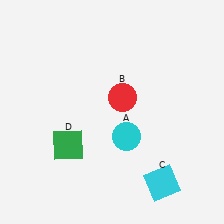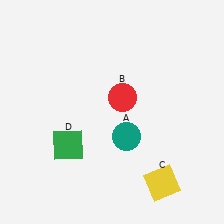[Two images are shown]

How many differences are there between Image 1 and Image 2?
There are 2 differences between the two images.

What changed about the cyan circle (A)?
In Image 1, A is cyan. In Image 2, it changed to teal.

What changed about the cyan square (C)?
In Image 1, C is cyan. In Image 2, it changed to yellow.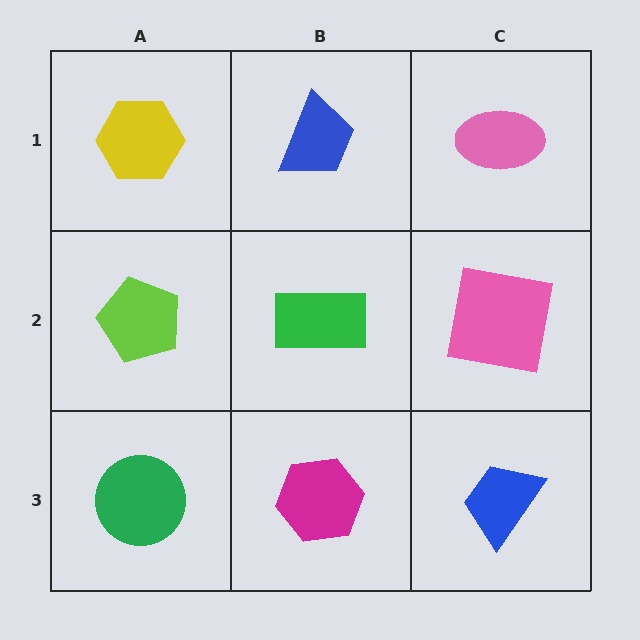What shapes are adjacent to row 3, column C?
A pink square (row 2, column C), a magenta hexagon (row 3, column B).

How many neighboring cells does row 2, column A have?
3.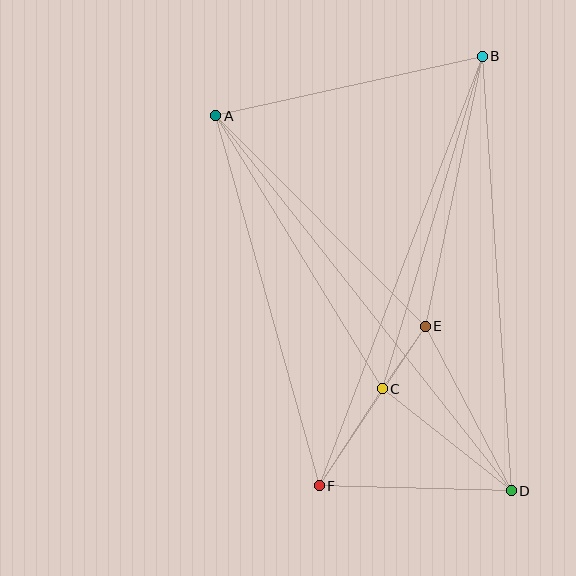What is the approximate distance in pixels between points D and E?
The distance between D and E is approximately 185 pixels.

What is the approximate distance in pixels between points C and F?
The distance between C and F is approximately 116 pixels.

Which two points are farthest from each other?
Points A and D are farthest from each other.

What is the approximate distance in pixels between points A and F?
The distance between A and F is approximately 384 pixels.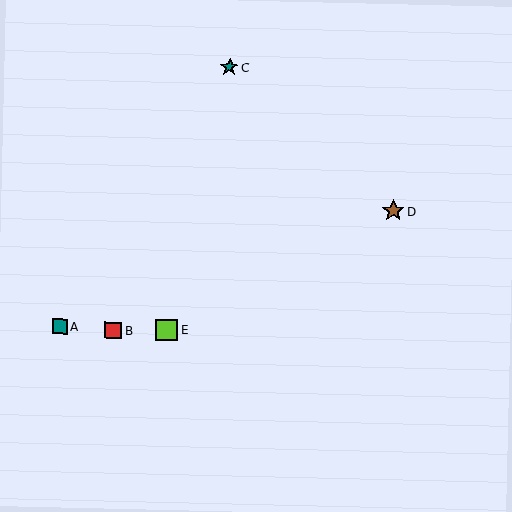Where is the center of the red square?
The center of the red square is at (113, 330).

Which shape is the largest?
The brown star (labeled D) is the largest.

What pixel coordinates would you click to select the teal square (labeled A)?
Click at (60, 326) to select the teal square A.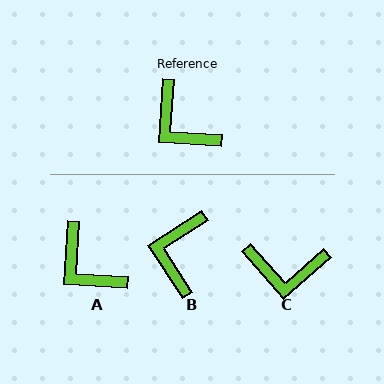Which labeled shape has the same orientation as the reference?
A.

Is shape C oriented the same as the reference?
No, it is off by about 45 degrees.